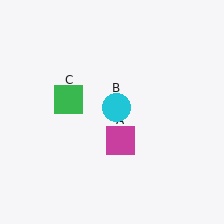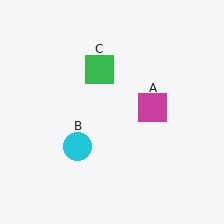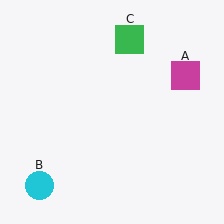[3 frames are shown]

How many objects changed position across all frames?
3 objects changed position: magenta square (object A), cyan circle (object B), green square (object C).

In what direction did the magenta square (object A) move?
The magenta square (object A) moved up and to the right.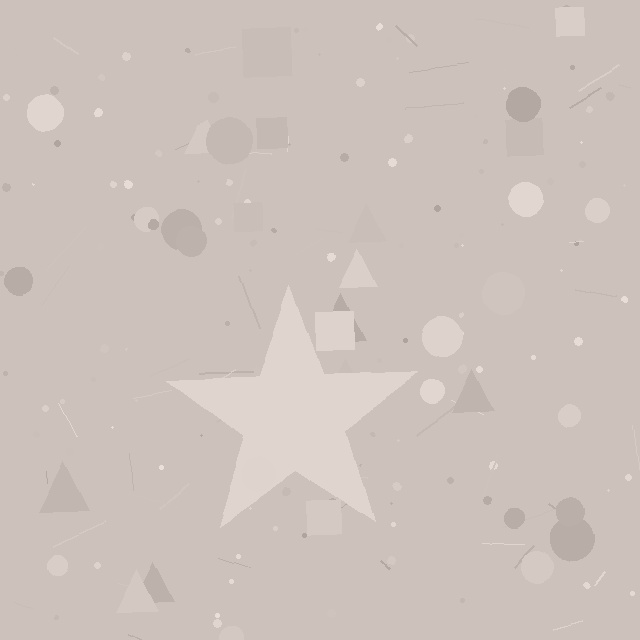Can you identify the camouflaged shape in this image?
The camouflaged shape is a star.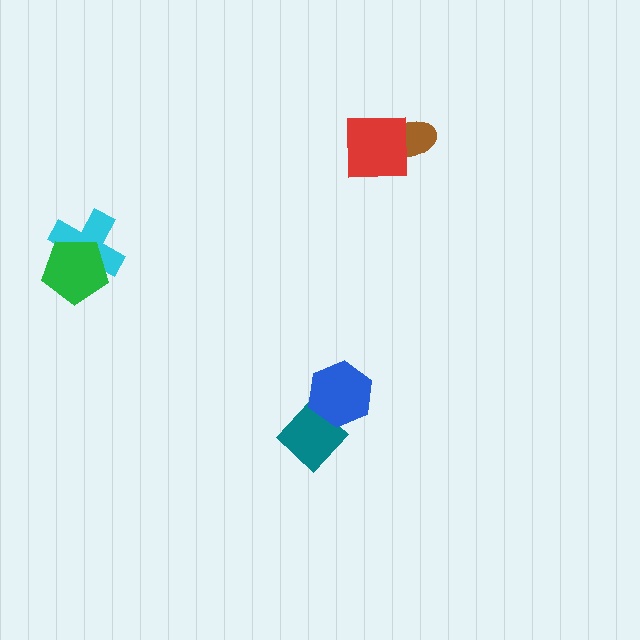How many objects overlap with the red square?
1 object overlaps with the red square.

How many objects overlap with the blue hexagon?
1 object overlaps with the blue hexagon.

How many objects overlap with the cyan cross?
1 object overlaps with the cyan cross.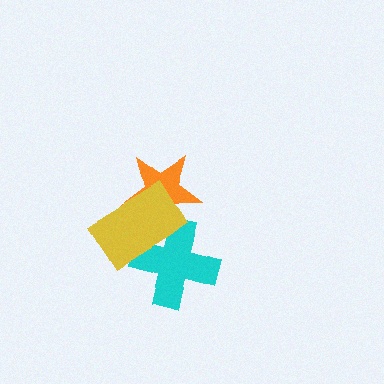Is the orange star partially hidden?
Yes, it is partially covered by another shape.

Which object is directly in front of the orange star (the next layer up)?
The cyan cross is directly in front of the orange star.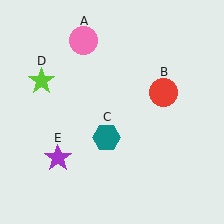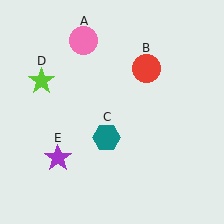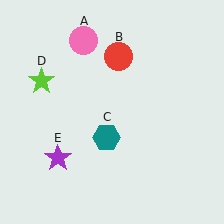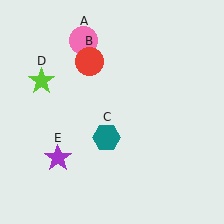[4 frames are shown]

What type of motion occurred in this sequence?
The red circle (object B) rotated counterclockwise around the center of the scene.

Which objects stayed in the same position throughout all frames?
Pink circle (object A) and teal hexagon (object C) and lime star (object D) and purple star (object E) remained stationary.